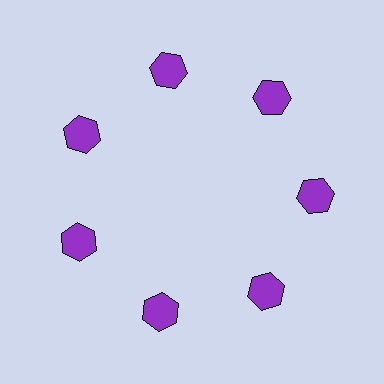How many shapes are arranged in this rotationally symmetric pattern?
There are 7 shapes, arranged in 7 groups of 1.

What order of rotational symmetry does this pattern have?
This pattern has 7-fold rotational symmetry.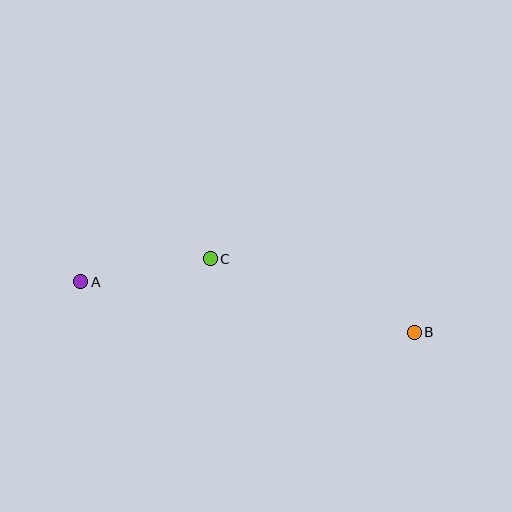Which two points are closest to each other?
Points A and C are closest to each other.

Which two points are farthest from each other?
Points A and B are farthest from each other.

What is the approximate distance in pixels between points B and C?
The distance between B and C is approximately 217 pixels.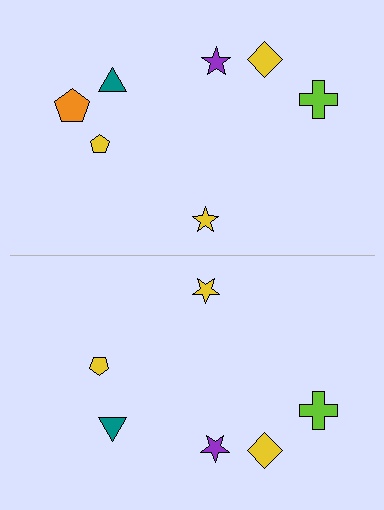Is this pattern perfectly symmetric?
No, the pattern is not perfectly symmetric. A orange pentagon is missing from the bottom side.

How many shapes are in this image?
There are 13 shapes in this image.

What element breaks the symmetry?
A orange pentagon is missing from the bottom side.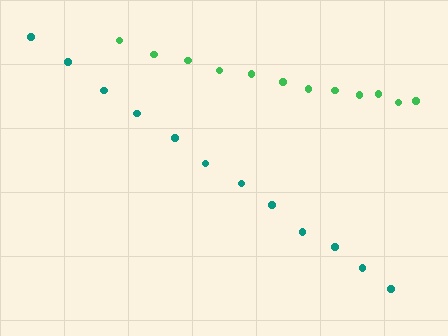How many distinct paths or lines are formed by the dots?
There are 2 distinct paths.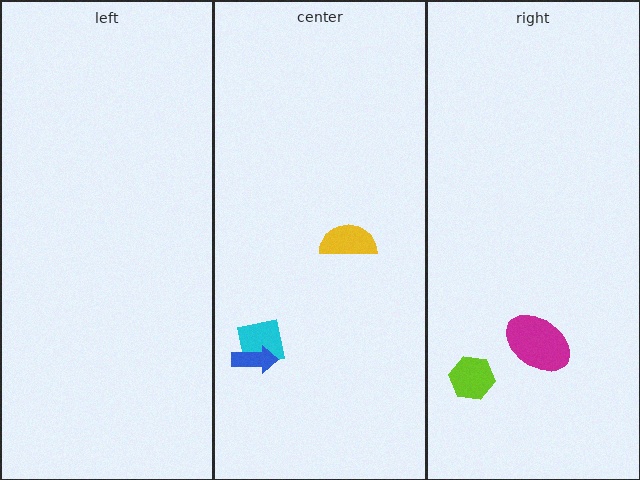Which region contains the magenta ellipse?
The right region.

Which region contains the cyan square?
The center region.